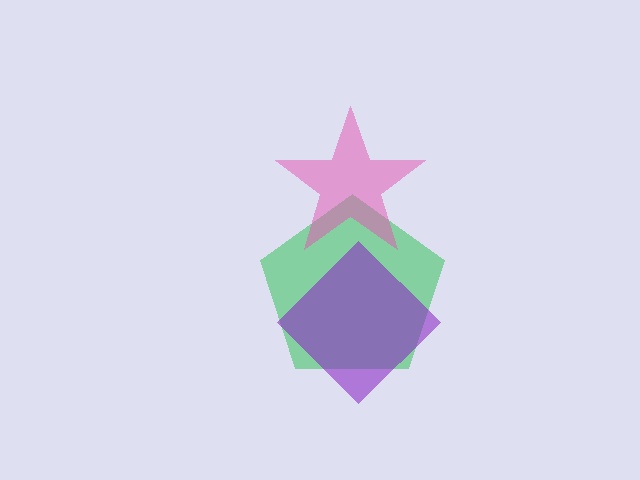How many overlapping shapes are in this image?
There are 3 overlapping shapes in the image.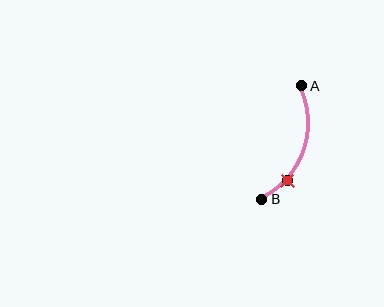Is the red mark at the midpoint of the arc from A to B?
No. The red mark lies on the arc but is closer to endpoint B. The arc midpoint would be at the point on the curve equidistant along the arc from both A and B.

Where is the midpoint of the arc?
The arc midpoint is the point on the curve farthest from the straight line joining A and B. It sits to the right of that line.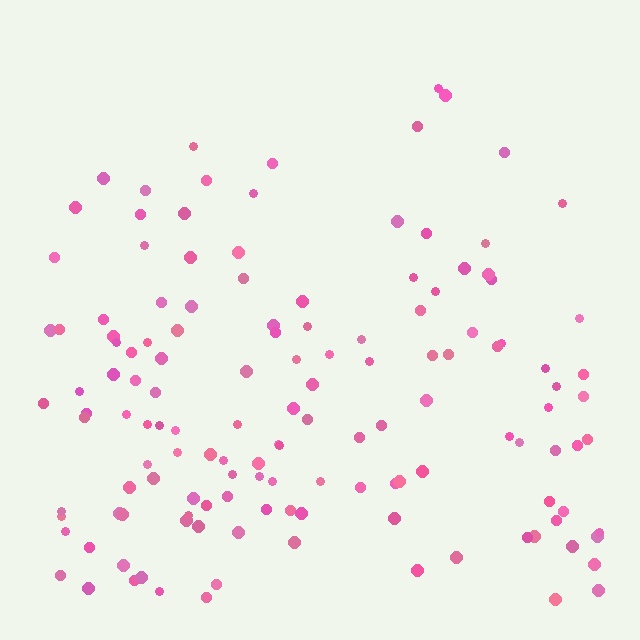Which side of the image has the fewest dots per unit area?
The top.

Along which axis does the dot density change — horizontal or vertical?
Vertical.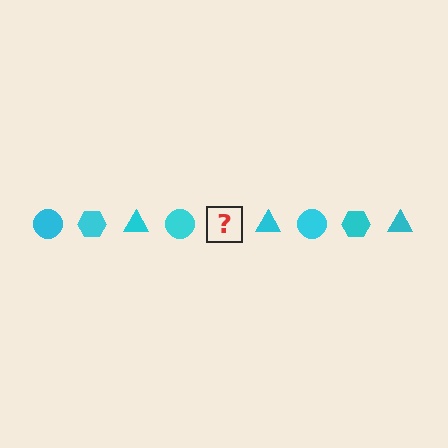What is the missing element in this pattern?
The missing element is a cyan hexagon.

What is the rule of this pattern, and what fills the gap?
The rule is that the pattern cycles through circle, hexagon, triangle shapes in cyan. The gap should be filled with a cyan hexagon.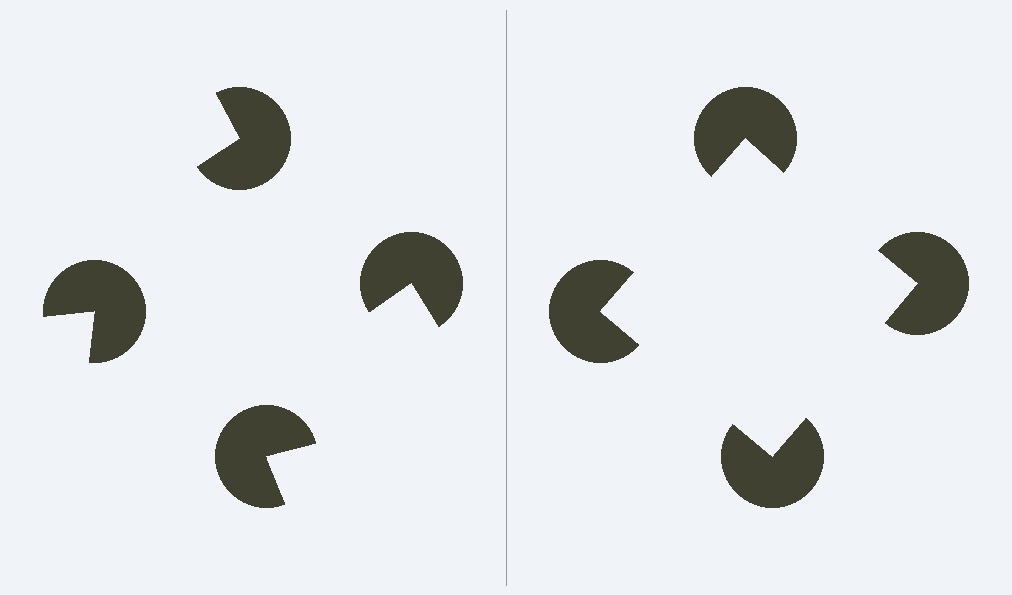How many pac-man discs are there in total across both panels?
8 — 4 on each side.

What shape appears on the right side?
An illusory square.